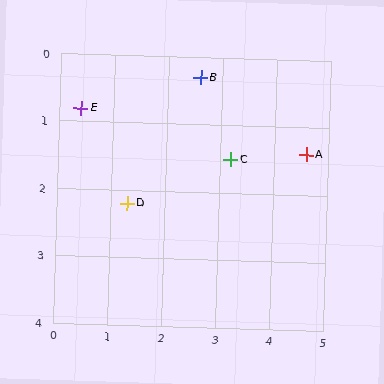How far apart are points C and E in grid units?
Points C and E are about 2.9 grid units apart.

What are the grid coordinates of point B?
Point B is at approximately (2.6, 0.3).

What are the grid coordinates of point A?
Point A is at approximately (4.6, 1.4).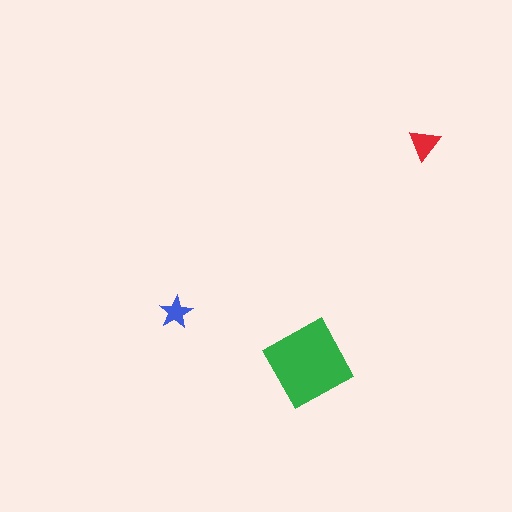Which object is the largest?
The green square.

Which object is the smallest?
The blue star.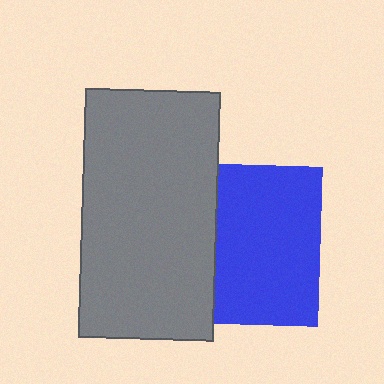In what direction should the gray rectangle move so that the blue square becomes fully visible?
The gray rectangle should move left. That is the shortest direction to clear the overlap and leave the blue square fully visible.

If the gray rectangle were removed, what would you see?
You would see the complete blue square.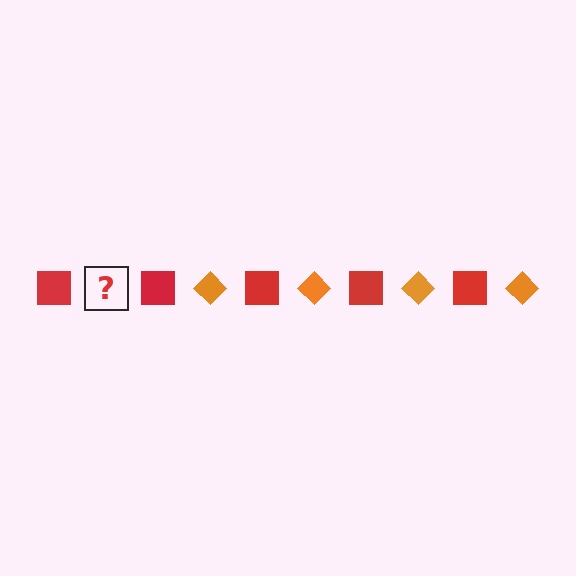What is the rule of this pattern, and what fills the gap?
The rule is that the pattern alternates between red square and orange diamond. The gap should be filled with an orange diamond.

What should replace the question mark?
The question mark should be replaced with an orange diamond.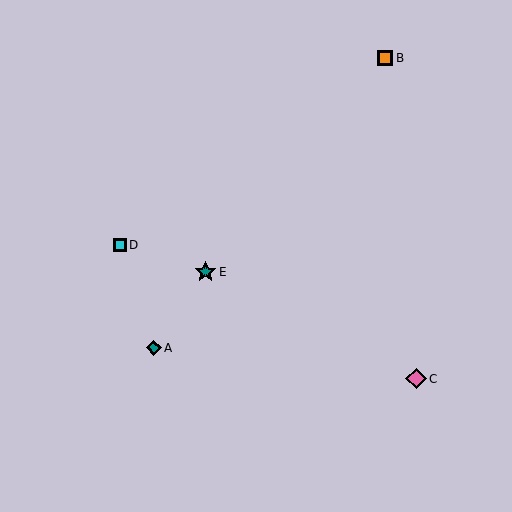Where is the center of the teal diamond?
The center of the teal diamond is at (154, 348).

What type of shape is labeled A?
Shape A is a teal diamond.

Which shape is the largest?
The teal star (labeled E) is the largest.